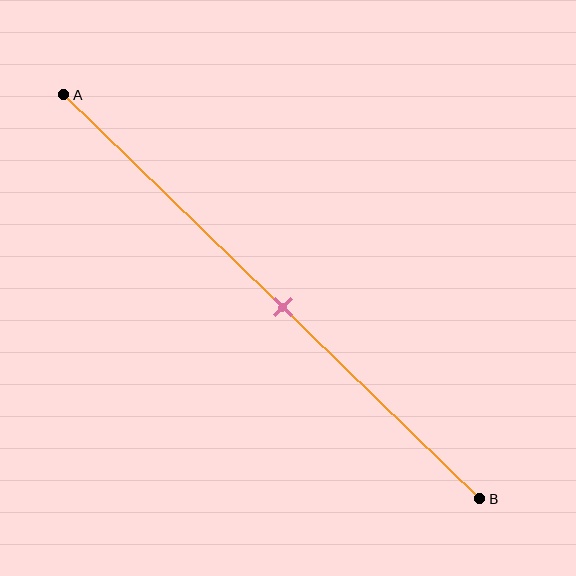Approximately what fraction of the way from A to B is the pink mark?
The pink mark is approximately 55% of the way from A to B.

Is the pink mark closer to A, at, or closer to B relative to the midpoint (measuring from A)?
The pink mark is approximately at the midpoint of segment AB.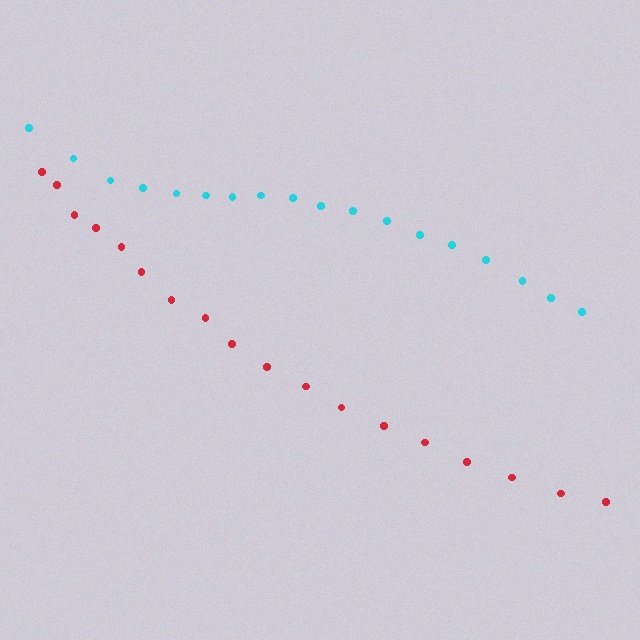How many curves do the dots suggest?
There are 2 distinct paths.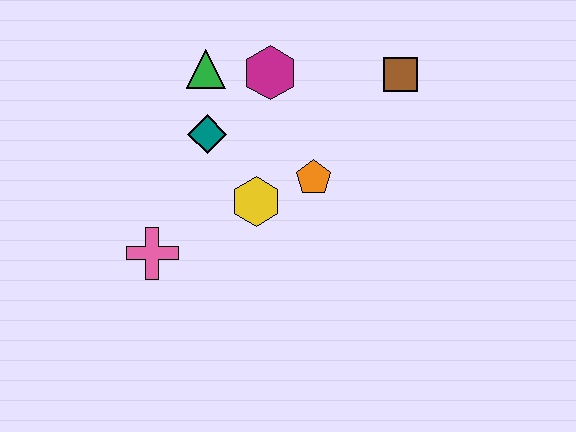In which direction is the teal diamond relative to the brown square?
The teal diamond is to the left of the brown square.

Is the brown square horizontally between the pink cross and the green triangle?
No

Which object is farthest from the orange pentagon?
The pink cross is farthest from the orange pentagon.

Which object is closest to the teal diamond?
The green triangle is closest to the teal diamond.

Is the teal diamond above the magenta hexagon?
No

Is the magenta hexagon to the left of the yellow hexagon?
No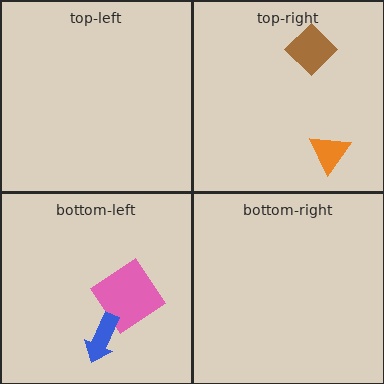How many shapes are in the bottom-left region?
2.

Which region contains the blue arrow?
The bottom-left region.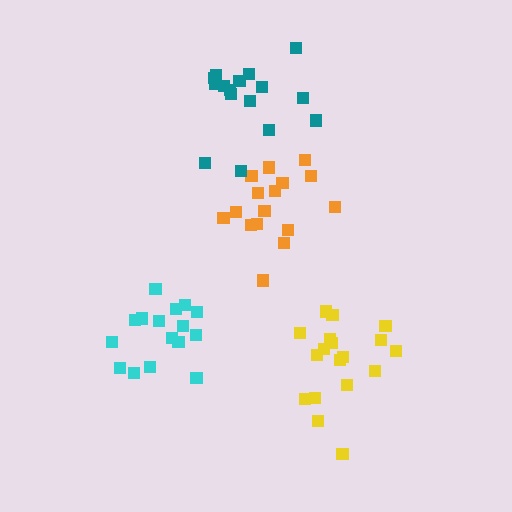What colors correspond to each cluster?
The clusters are colored: cyan, yellow, orange, teal.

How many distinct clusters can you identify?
There are 4 distinct clusters.